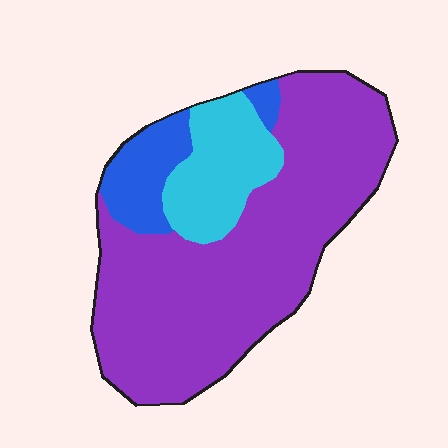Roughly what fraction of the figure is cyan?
Cyan covers about 15% of the figure.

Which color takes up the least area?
Blue, at roughly 10%.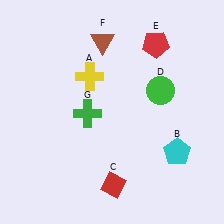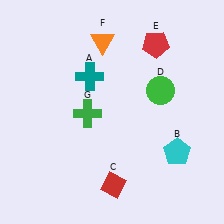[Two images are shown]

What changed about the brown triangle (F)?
In Image 1, F is brown. In Image 2, it changed to orange.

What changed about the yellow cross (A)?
In Image 1, A is yellow. In Image 2, it changed to teal.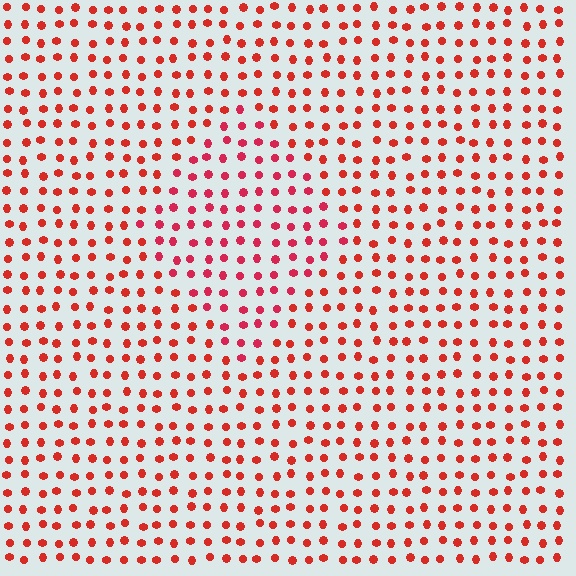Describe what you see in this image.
The image is filled with small red elements in a uniform arrangement. A diamond-shaped region is visible where the elements are tinted to a slightly different hue, forming a subtle color boundary.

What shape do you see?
I see a diamond.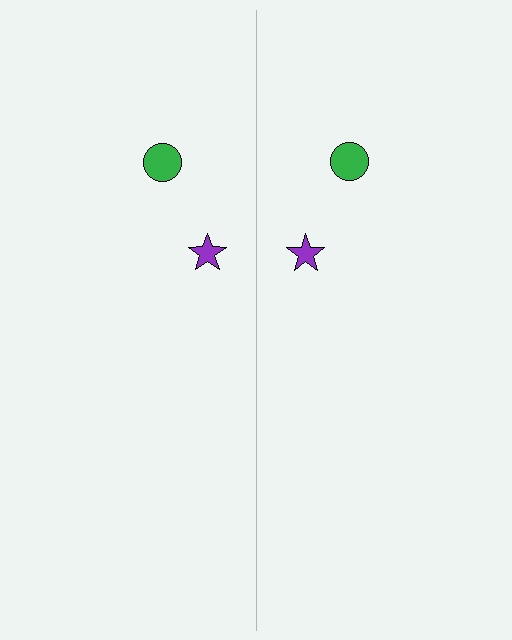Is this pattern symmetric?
Yes, this pattern has bilateral (reflection) symmetry.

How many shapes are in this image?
There are 4 shapes in this image.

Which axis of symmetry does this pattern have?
The pattern has a vertical axis of symmetry running through the center of the image.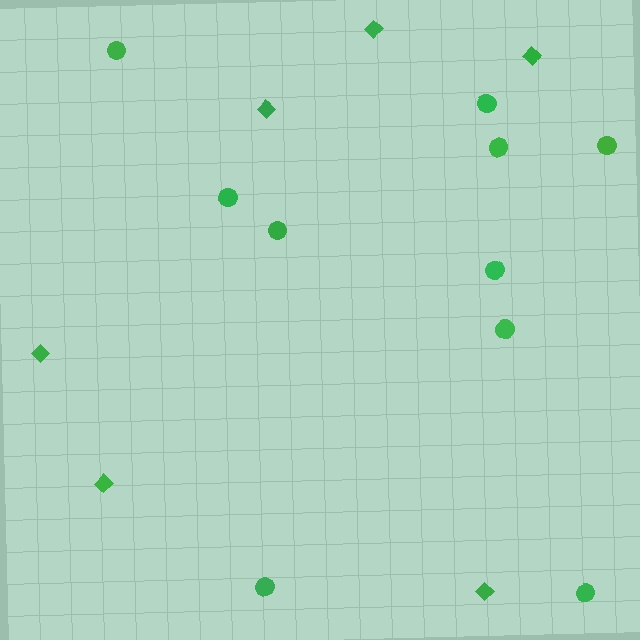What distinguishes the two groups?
There are 2 groups: one group of circles (10) and one group of diamonds (6).